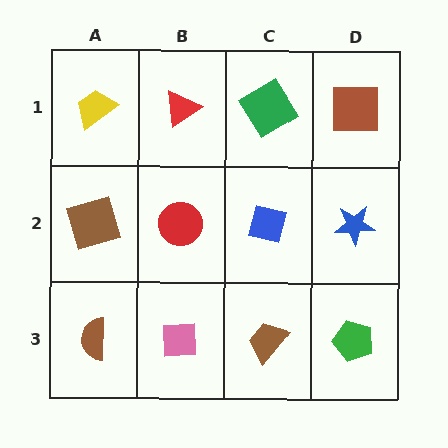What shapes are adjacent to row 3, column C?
A blue square (row 2, column C), a pink square (row 3, column B), a green pentagon (row 3, column D).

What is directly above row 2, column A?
A yellow trapezoid.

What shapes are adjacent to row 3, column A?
A brown square (row 2, column A), a pink square (row 3, column B).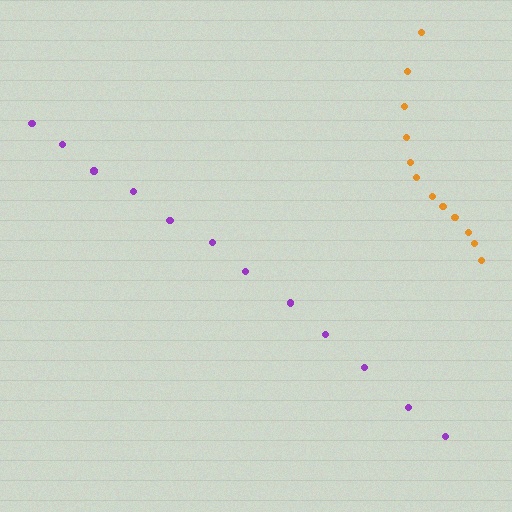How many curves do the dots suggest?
There are 2 distinct paths.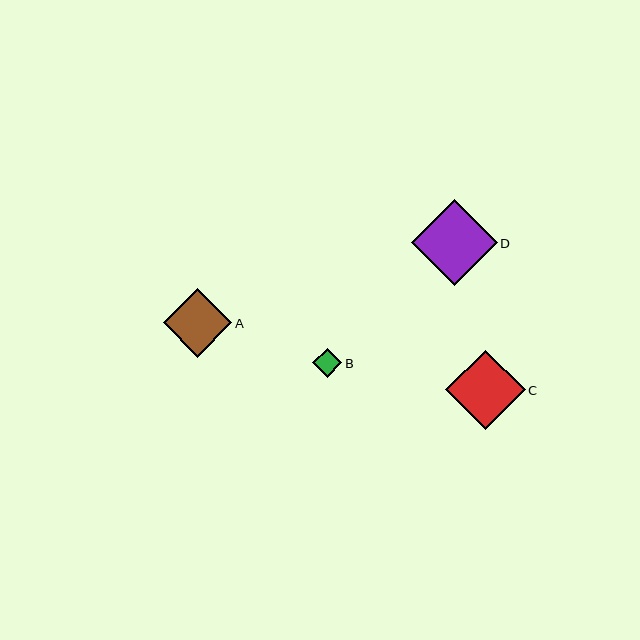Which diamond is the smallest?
Diamond B is the smallest with a size of approximately 29 pixels.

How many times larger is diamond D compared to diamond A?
Diamond D is approximately 1.2 times the size of diamond A.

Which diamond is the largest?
Diamond D is the largest with a size of approximately 86 pixels.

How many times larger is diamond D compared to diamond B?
Diamond D is approximately 3.0 times the size of diamond B.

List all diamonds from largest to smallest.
From largest to smallest: D, C, A, B.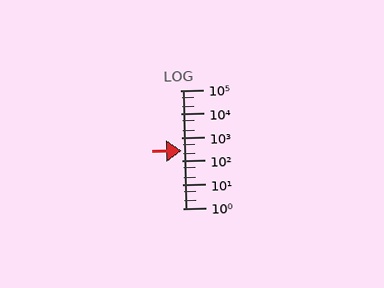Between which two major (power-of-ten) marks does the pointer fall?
The pointer is between 100 and 1000.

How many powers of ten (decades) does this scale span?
The scale spans 5 decades, from 1 to 100000.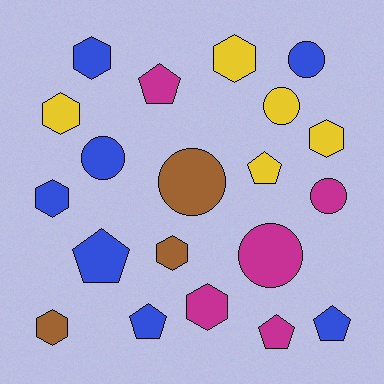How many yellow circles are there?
There is 1 yellow circle.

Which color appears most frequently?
Blue, with 7 objects.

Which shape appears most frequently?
Hexagon, with 8 objects.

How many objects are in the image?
There are 20 objects.